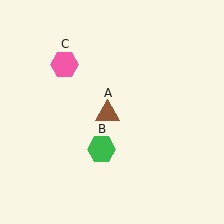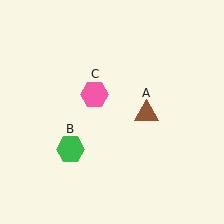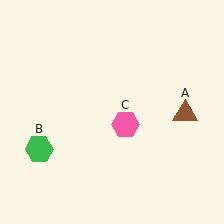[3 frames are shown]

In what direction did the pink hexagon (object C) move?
The pink hexagon (object C) moved down and to the right.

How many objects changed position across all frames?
3 objects changed position: brown triangle (object A), green hexagon (object B), pink hexagon (object C).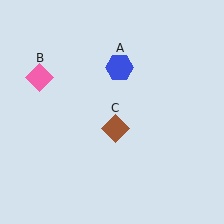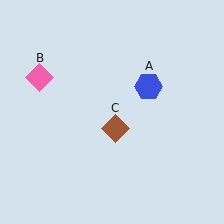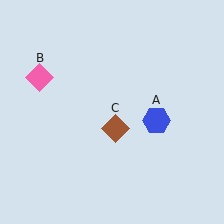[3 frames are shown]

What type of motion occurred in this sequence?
The blue hexagon (object A) rotated clockwise around the center of the scene.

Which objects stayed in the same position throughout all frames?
Pink diamond (object B) and brown diamond (object C) remained stationary.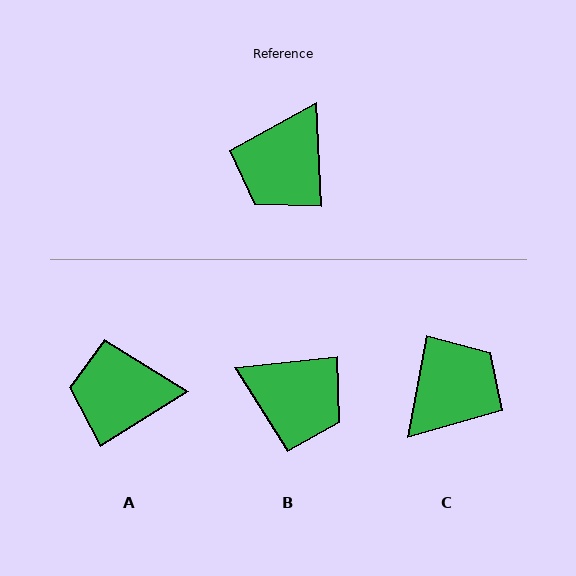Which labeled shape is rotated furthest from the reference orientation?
C, about 167 degrees away.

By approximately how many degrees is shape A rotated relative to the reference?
Approximately 61 degrees clockwise.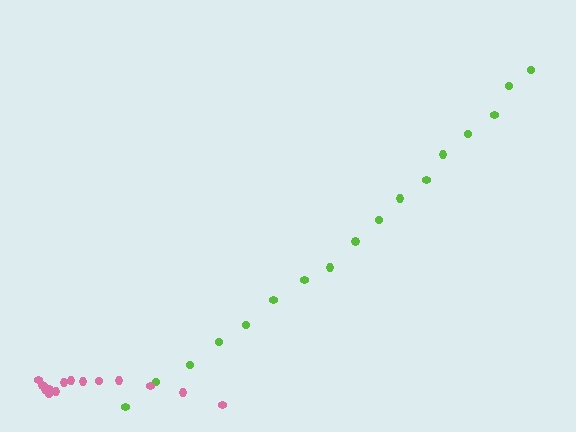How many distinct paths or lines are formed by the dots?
There are 2 distinct paths.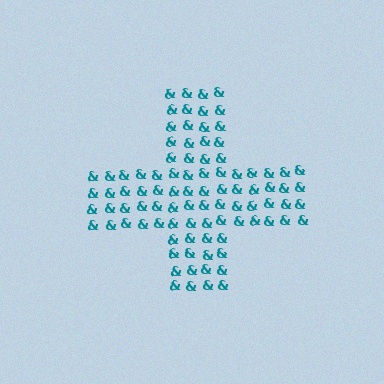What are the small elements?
The small elements are ampersands.